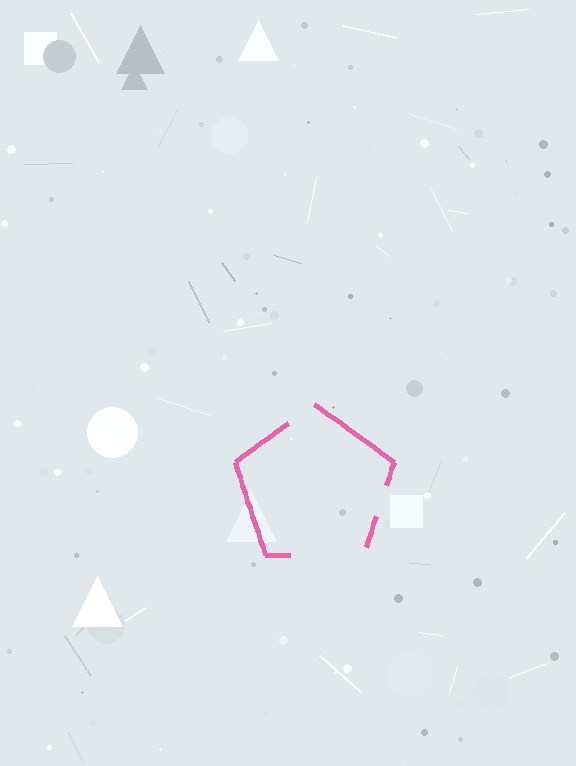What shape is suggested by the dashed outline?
The dashed outline suggests a pentagon.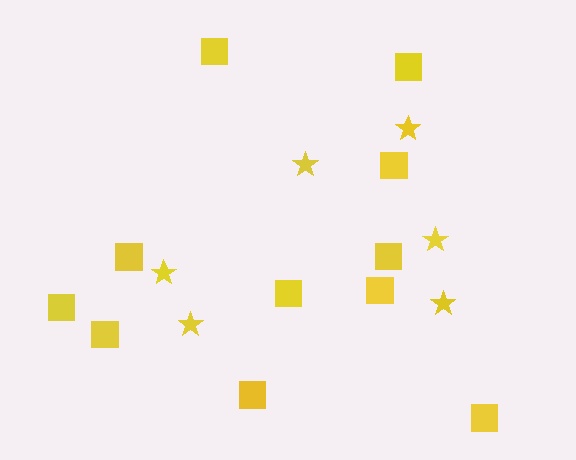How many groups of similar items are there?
There are 2 groups: one group of stars (6) and one group of squares (11).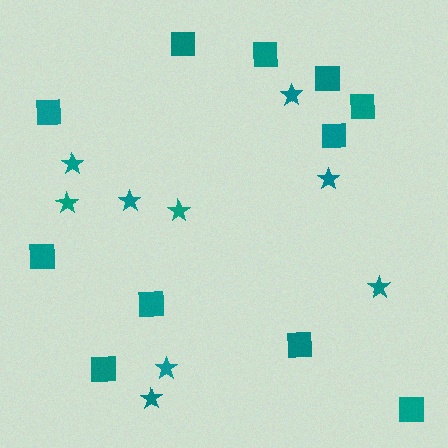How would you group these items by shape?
There are 2 groups: one group of stars (9) and one group of squares (11).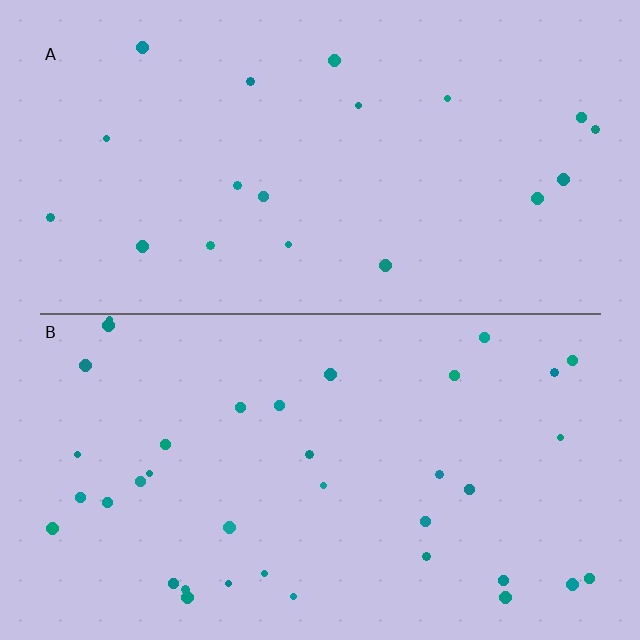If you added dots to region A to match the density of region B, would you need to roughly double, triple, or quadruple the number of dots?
Approximately double.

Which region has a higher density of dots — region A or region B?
B (the bottom).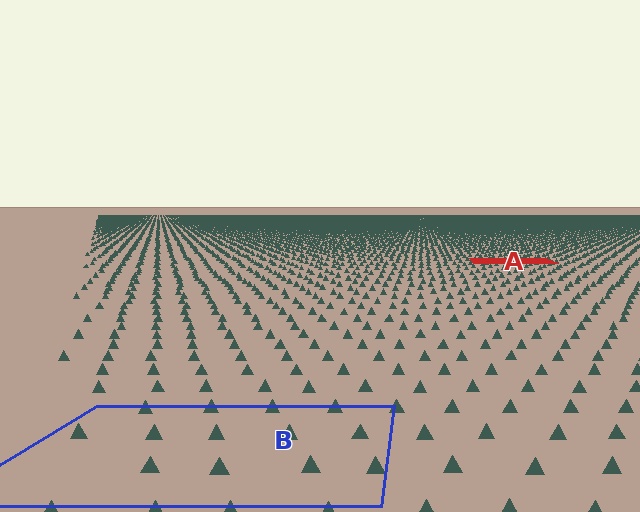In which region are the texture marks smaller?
The texture marks are smaller in region A, because it is farther away.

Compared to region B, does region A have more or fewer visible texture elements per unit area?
Region A has more texture elements per unit area — they are packed more densely because it is farther away.